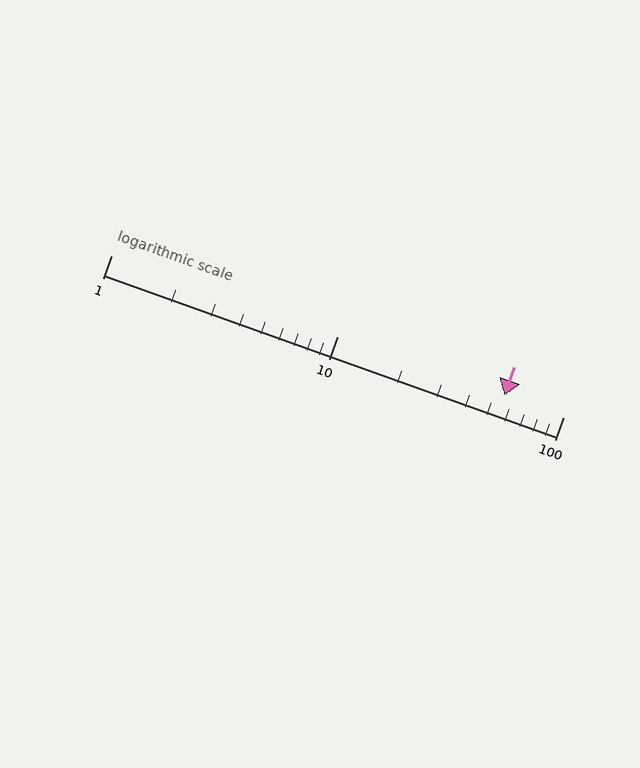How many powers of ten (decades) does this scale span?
The scale spans 2 decades, from 1 to 100.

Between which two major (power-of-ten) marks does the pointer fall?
The pointer is between 10 and 100.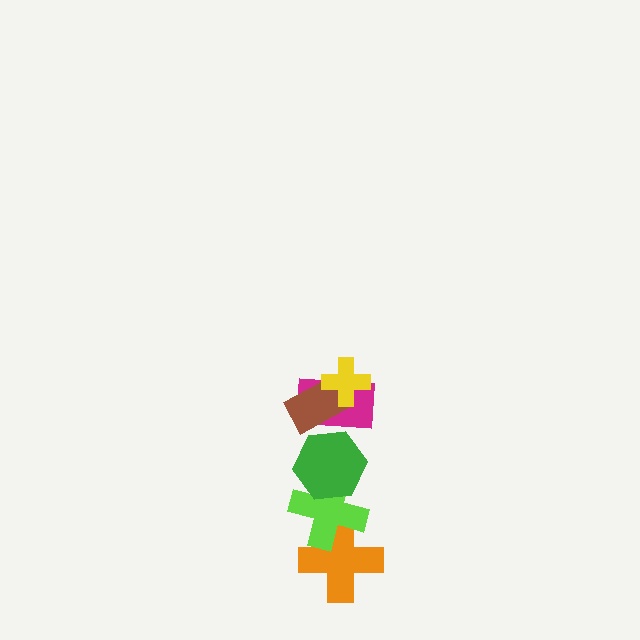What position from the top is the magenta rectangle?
The magenta rectangle is 3rd from the top.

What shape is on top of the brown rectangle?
The yellow cross is on top of the brown rectangle.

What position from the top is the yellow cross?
The yellow cross is 1st from the top.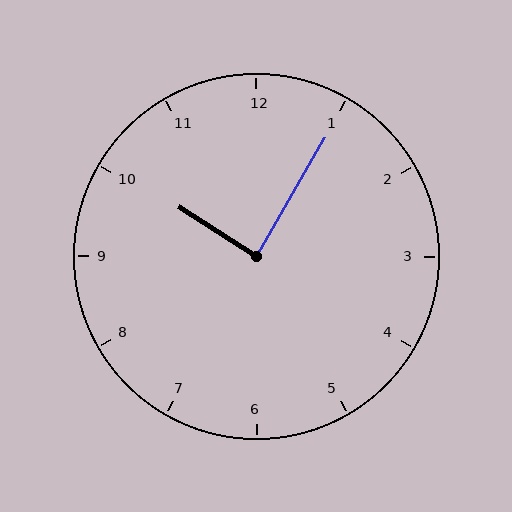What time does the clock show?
10:05.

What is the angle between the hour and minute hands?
Approximately 88 degrees.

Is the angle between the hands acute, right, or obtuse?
It is right.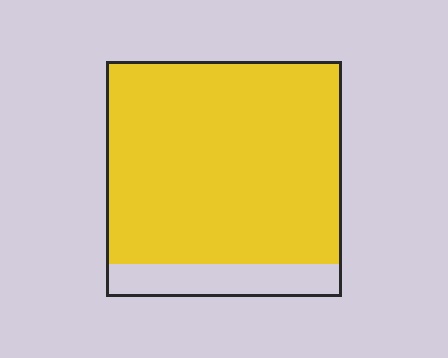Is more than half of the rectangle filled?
Yes.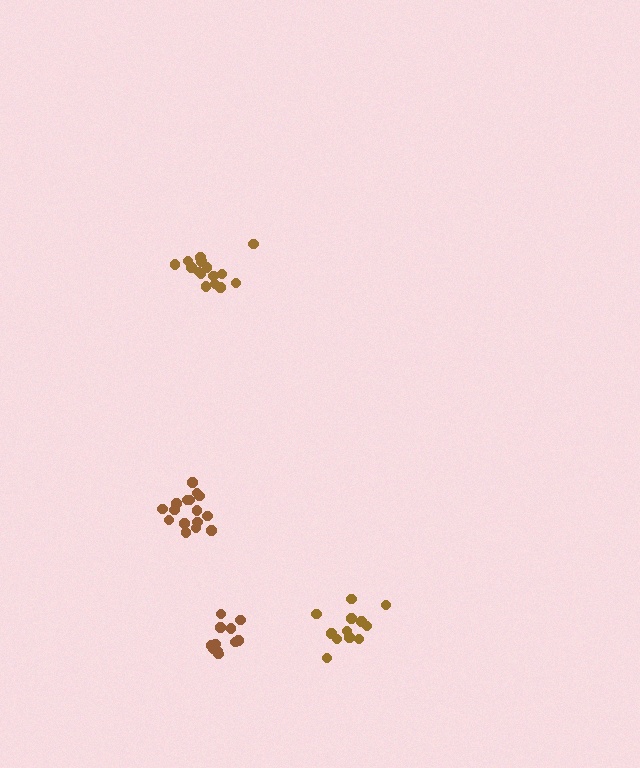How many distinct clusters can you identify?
There are 4 distinct clusters.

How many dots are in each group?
Group 1: 12 dots, Group 2: 15 dots, Group 3: 16 dots, Group 4: 11 dots (54 total).